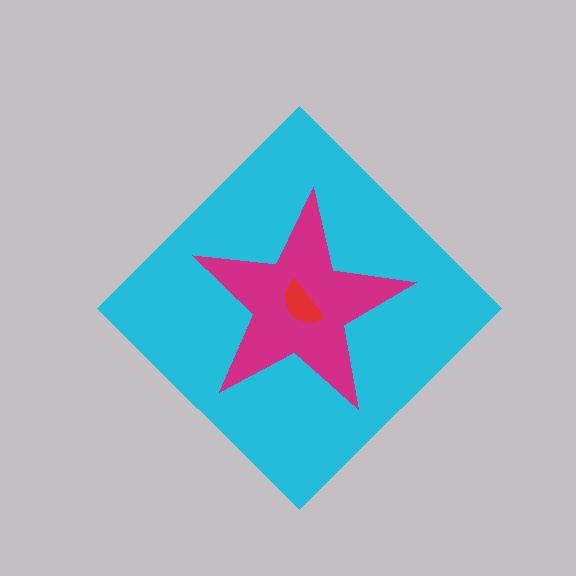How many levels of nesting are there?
3.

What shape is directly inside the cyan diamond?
The magenta star.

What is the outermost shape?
The cyan diamond.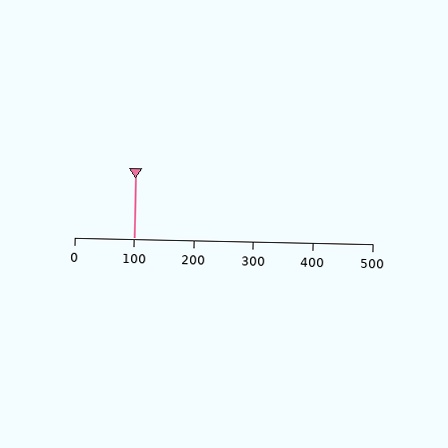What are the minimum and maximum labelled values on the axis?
The axis runs from 0 to 500.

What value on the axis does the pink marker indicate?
The marker indicates approximately 100.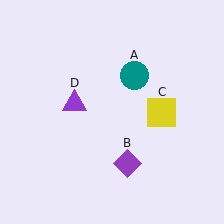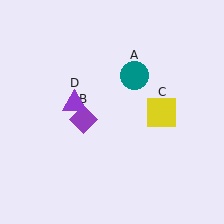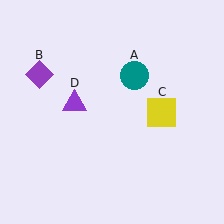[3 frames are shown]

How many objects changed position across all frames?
1 object changed position: purple diamond (object B).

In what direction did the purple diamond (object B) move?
The purple diamond (object B) moved up and to the left.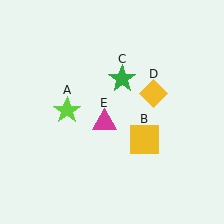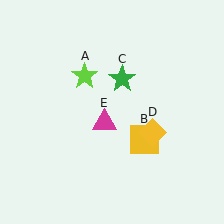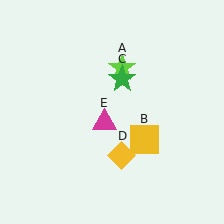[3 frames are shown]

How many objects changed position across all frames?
2 objects changed position: lime star (object A), yellow diamond (object D).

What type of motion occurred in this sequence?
The lime star (object A), yellow diamond (object D) rotated clockwise around the center of the scene.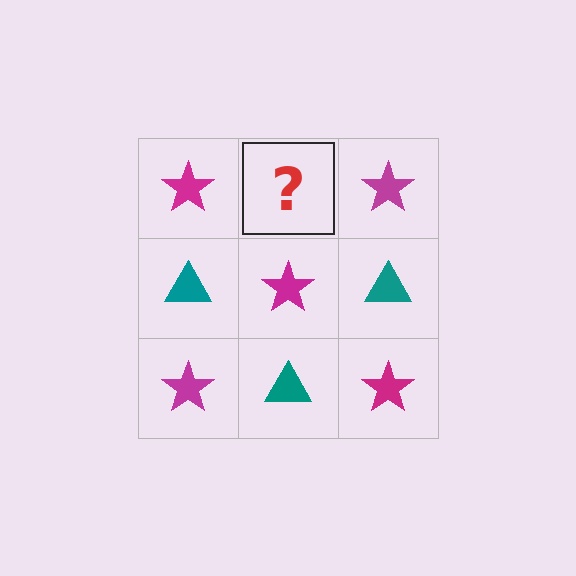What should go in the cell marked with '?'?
The missing cell should contain a teal triangle.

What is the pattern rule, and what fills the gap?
The rule is that it alternates magenta star and teal triangle in a checkerboard pattern. The gap should be filled with a teal triangle.